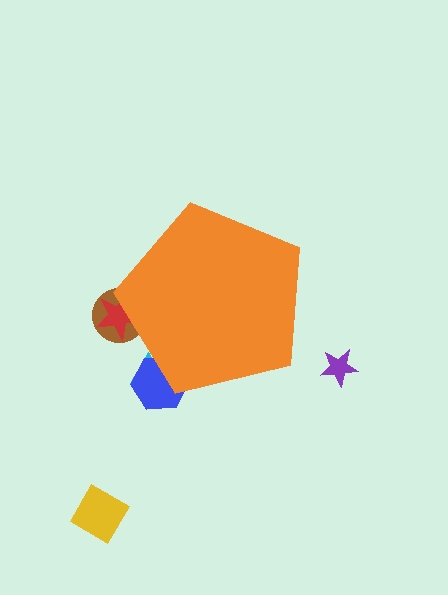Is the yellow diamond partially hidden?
No, the yellow diamond is fully visible.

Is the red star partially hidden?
Yes, the red star is partially hidden behind the orange pentagon.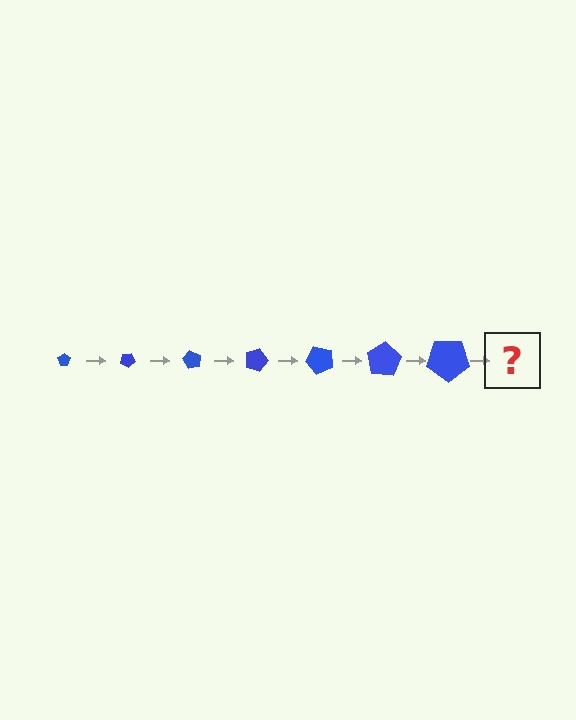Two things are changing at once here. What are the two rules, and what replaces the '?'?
The two rules are that the pentagon grows larger each step and it rotates 30 degrees each step. The '?' should be a pentagon, larger than the previous one and rotated 210 degrees from the start.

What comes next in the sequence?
The next element should be a pentagon, larger than the previous one and rotated 210 degrees from the start.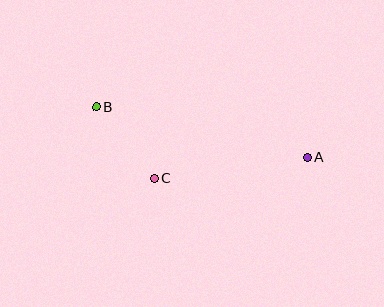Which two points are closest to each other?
Points B and C are closest to each other.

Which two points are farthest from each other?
Points A and B are farthest from each other.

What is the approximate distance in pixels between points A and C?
The distance between A and C is approximately 155 pixels.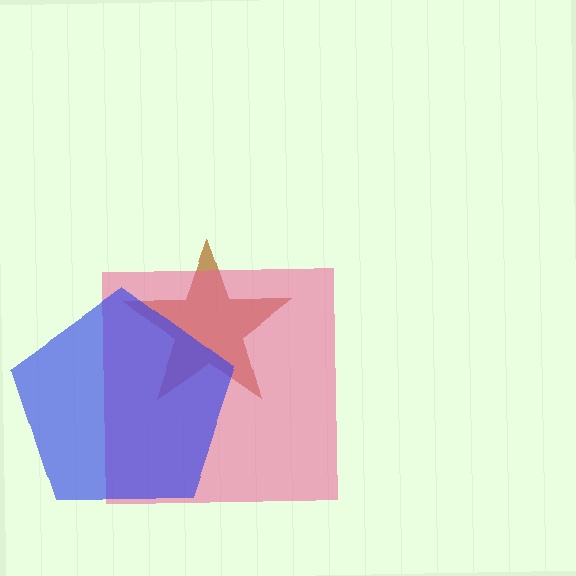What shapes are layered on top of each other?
The layered shapes are: a brown star, a pink square, a blue pentagon.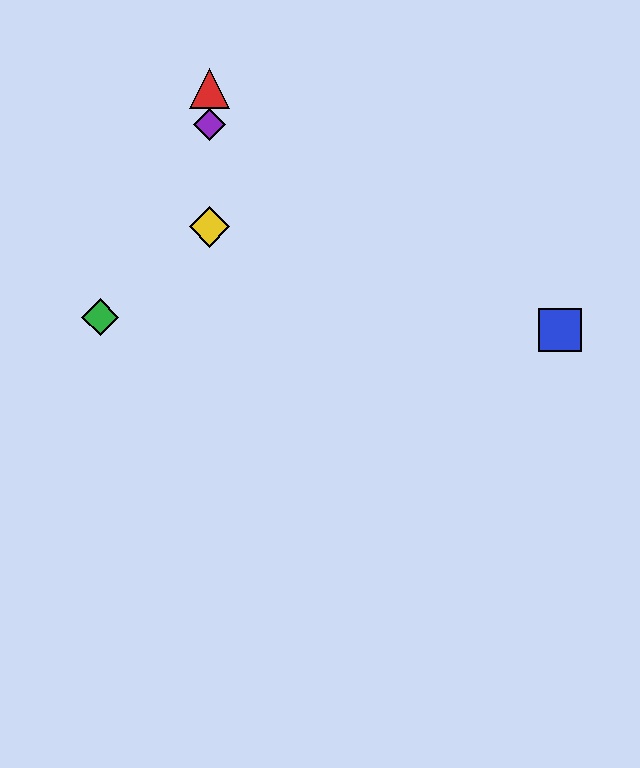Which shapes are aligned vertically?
The red triangle, the yellow diamond, the purple diamond are aligned vertically.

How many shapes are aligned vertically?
3 shapes (the red triangle, the yellow diamond, the purple diamond) are aligned vertically.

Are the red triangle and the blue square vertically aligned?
No, the red triangle is at x≈210 and the blue square is at x≈560.